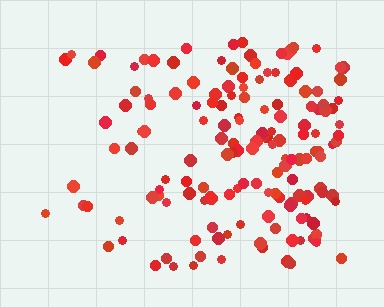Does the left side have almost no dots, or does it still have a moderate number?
Still a moderate number, just noticeably fewer than the right.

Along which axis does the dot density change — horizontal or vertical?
Horizontal.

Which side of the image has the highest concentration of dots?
The right.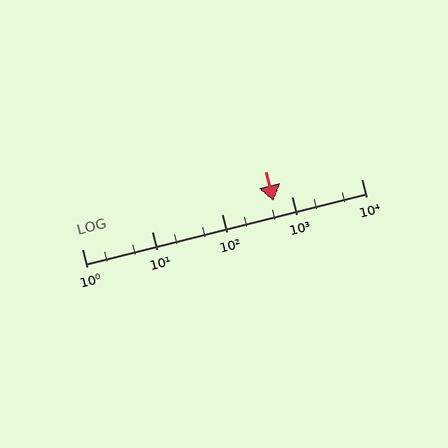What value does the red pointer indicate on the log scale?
The pointer indicates approximately 560.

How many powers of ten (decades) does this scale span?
The scale spans 4 decades, from 1 to 10000.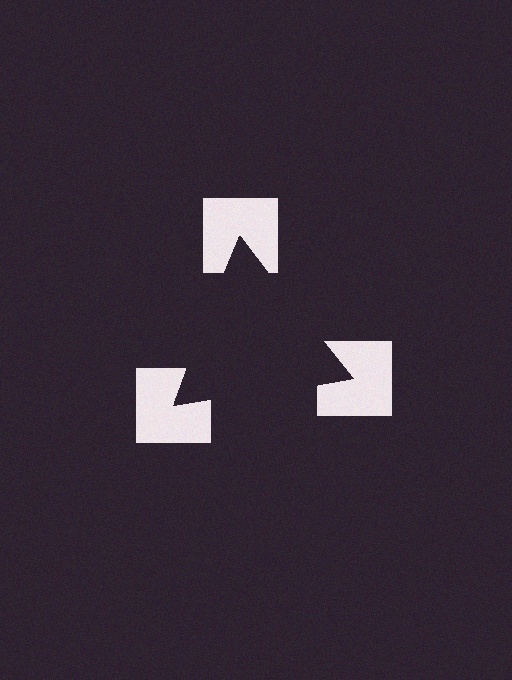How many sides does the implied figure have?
3 sides.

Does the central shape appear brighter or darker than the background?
It typically appears slightly darker than the background, even though no actual brightness change is drawn.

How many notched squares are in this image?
There are 3 — one at each vertex of the illusory triangle.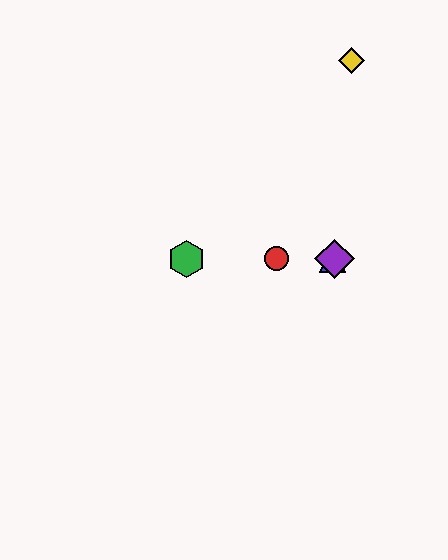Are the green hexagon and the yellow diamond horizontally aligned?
No, the green hexagon is at y≈259 and the yellow diamond is at y≈61.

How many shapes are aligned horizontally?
4 shapes (the red circle, the blue triangle, the green hexagon, the purple diamond) are aligned horizontally.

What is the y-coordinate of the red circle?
The red circle is at y≈259.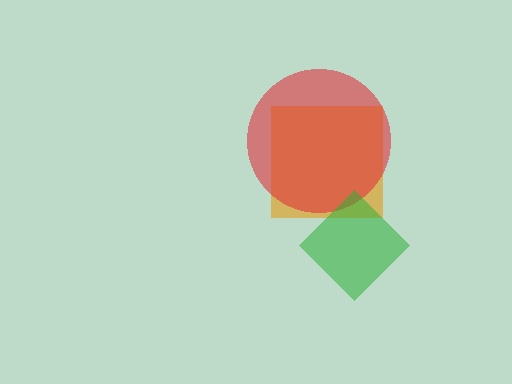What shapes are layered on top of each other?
The layered shapes are: an orange square, a red circle, a green diamond.